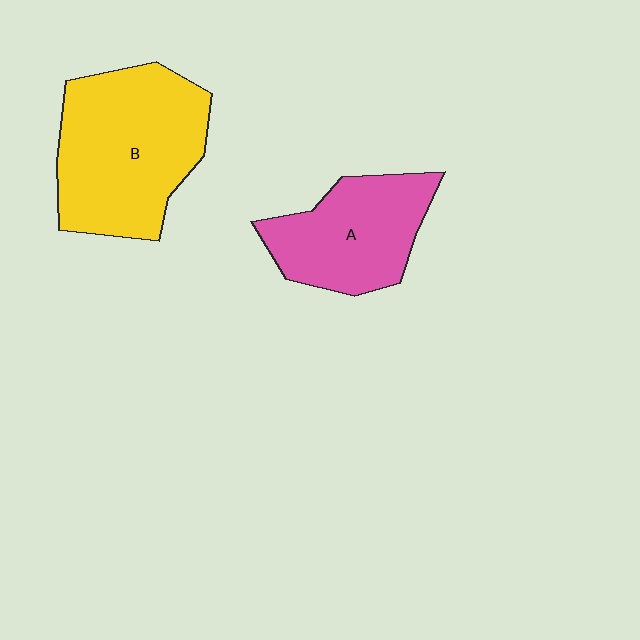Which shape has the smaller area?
Shape A (pink).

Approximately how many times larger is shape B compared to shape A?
Approximately 1.5 times.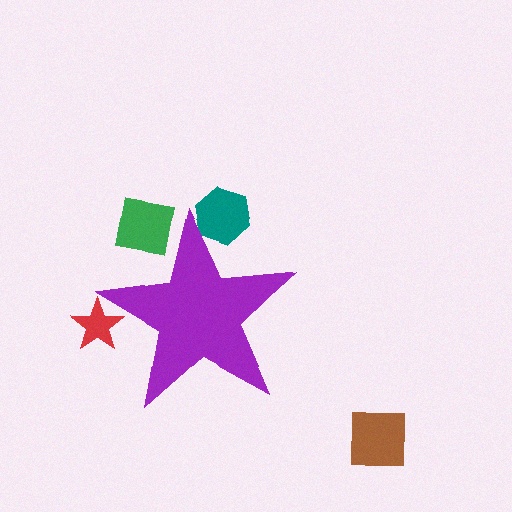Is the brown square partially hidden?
No, the brown square is fully visible.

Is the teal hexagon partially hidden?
Yes, the teal hexagon is partially hidden behind the purple star.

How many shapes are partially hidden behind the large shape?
3 shapes are partially hidden.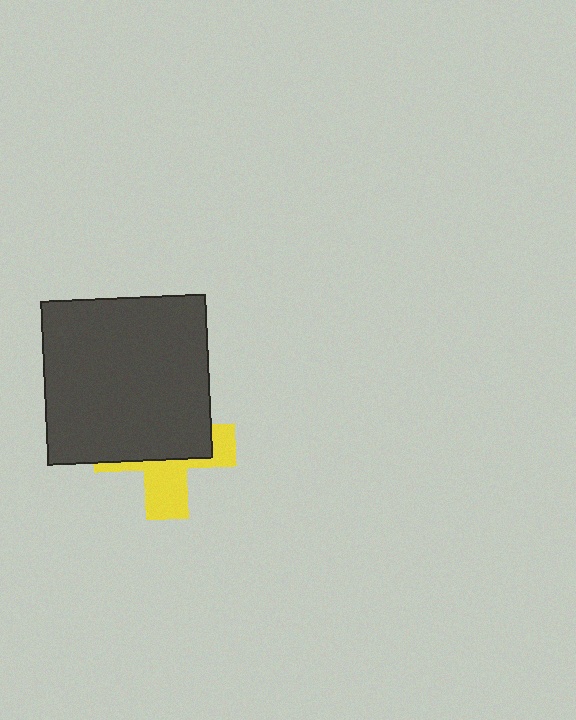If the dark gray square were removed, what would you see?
You would see the complete yellow cross.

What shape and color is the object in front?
The object in front is a dark gray square.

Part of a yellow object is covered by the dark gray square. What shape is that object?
It is a cross.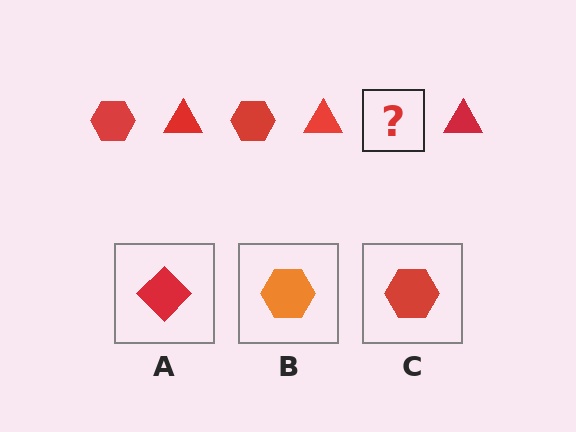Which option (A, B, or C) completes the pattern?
C.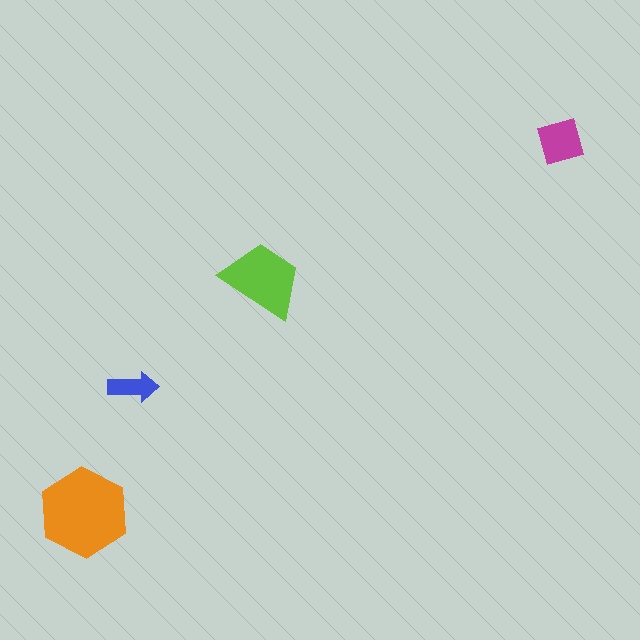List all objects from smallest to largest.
The blue arrow, the magenta square, the lime trapezoid, the orange hexagon.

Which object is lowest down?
The orange hexagon is bottommost.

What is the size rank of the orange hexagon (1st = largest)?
1st.